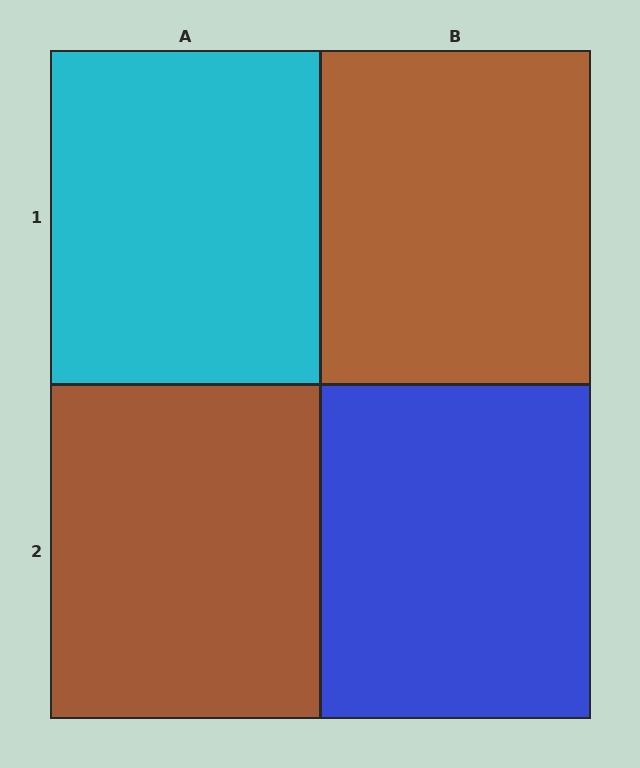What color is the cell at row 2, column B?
Blue.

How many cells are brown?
2 cells are brown.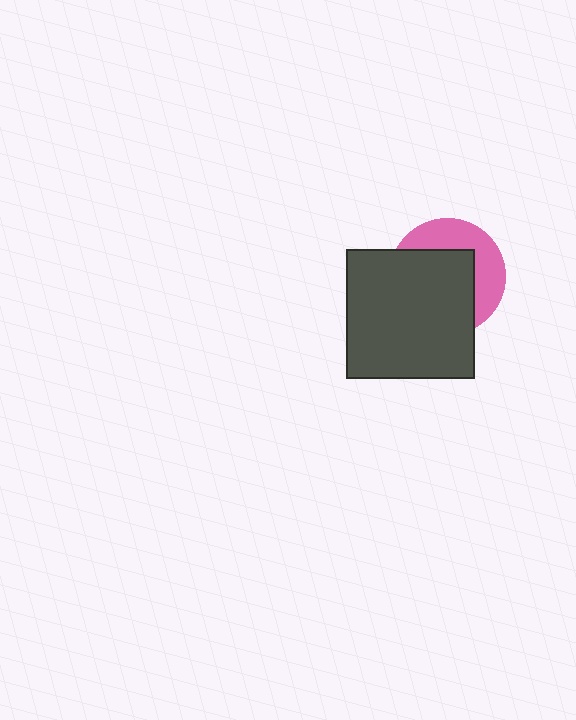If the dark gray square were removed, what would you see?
You would see the complete pink circle.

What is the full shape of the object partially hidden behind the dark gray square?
The partially hidden object is a pink circle.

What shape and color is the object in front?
The object in front is a dark gray square.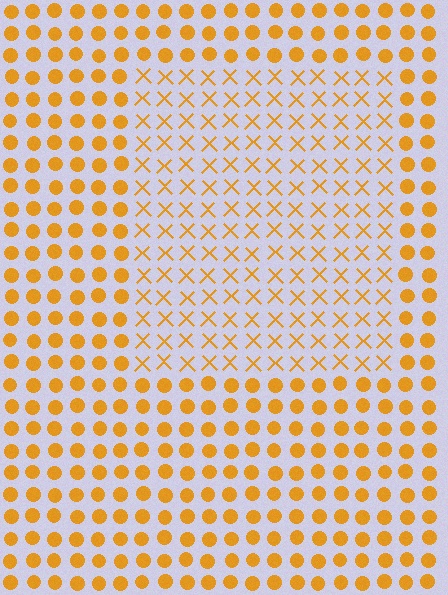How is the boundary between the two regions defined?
The boundary is defined by a change in element shape: X marks inside vs. circles outside. All elements share the same color and spacing.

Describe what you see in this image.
The image is filled with small orange elements arranged in a uniform grid. A rectangle-shaped region contains X marks, while the surrounding area contains circles. The boundary is defined purely by the change in element shape.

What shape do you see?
I see a rectangle.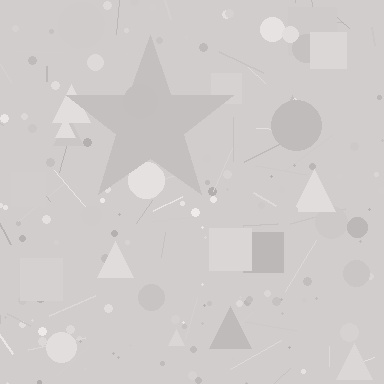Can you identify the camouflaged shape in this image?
The camouflaged shape is a star.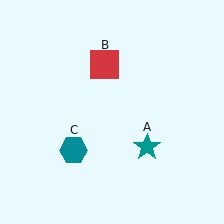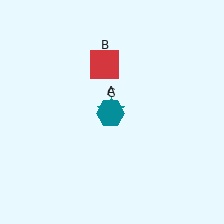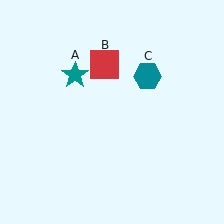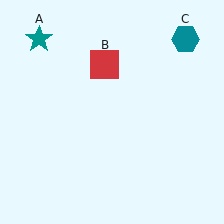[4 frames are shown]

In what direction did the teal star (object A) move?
The teal star (object A) moved up and to the left.